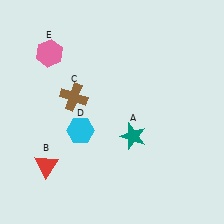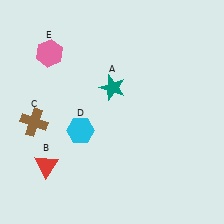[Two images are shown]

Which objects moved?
The objects that moved are: the teal star (A), the brown cross (C).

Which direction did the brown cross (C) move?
The brown cross (C) moved left.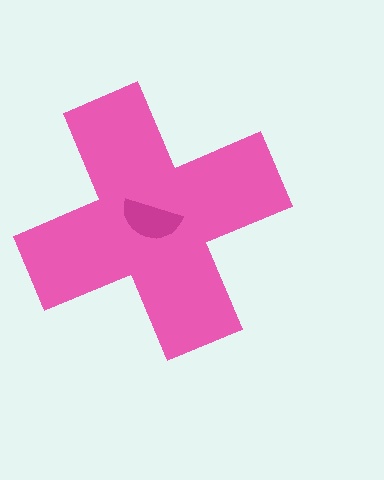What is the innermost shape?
The magenta semicircle.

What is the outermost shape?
The pink cross.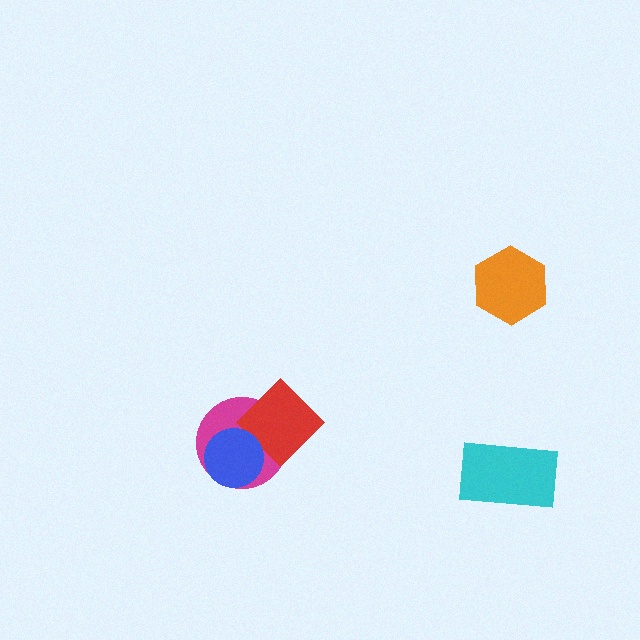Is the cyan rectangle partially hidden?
No, no other shape covers it.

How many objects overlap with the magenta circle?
2 objects overlap with the magenta circle.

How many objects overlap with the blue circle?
2 objects overlap with the blue circle.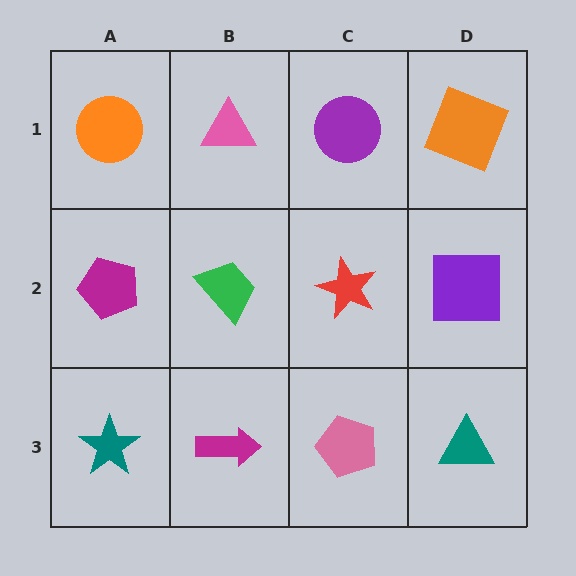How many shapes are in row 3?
4 shapes.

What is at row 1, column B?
A pink triangle.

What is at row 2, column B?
A green trapezoid.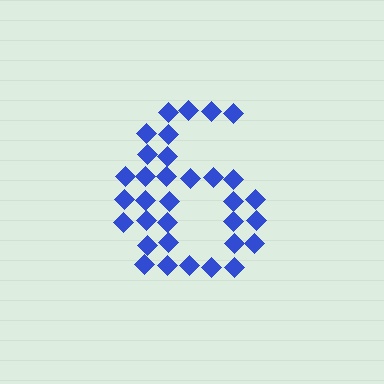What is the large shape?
The large shape is the digit 6.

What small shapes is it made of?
It is made of small diamonds.